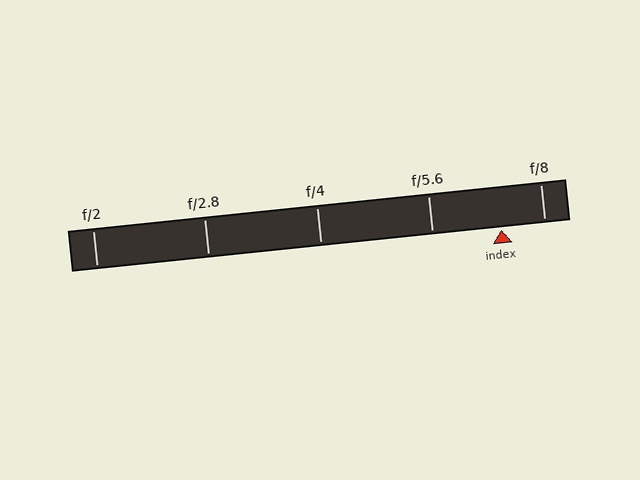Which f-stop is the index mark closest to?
The index mark is closest to f/8.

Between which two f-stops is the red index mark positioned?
The index mark is between f/5.6 and f/8.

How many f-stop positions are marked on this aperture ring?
There are 5 f-stop positions marked.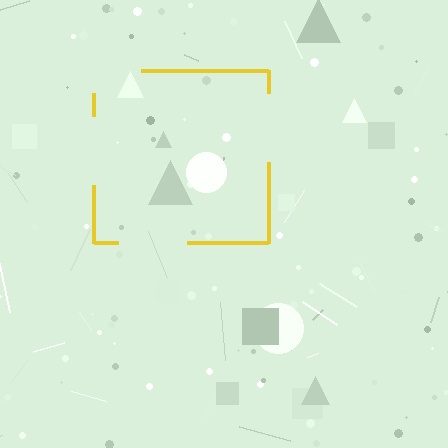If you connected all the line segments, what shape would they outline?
They would outline a square.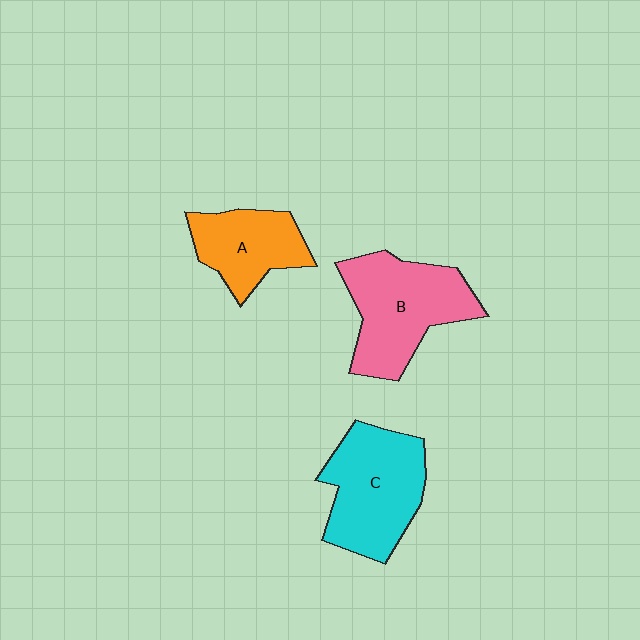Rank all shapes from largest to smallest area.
From largest to smallest: B (pink), C (cyan), A (orange).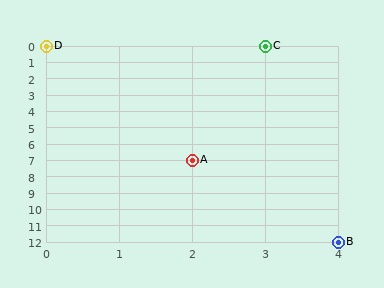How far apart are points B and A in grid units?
Points B and A are 2 columns and 5 rows apart (about 5.4 grid units diagonally).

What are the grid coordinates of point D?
Point D is at grid coordinates (0, 0).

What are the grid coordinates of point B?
Point B is at grid coordinates (4, 12).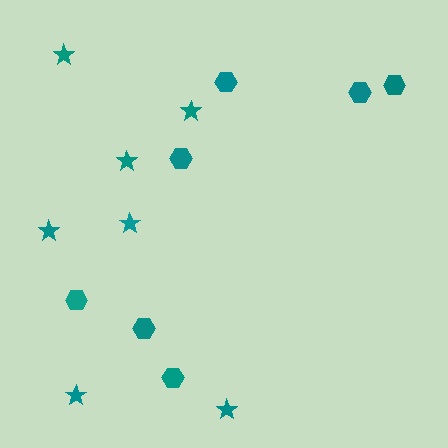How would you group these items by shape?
There are 2 groups: one group of stars (7) and one group of hexagons (7).